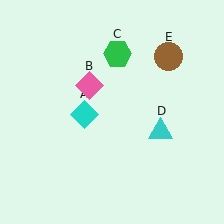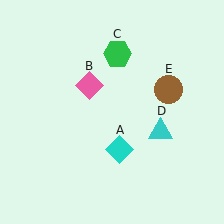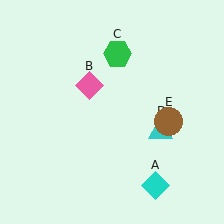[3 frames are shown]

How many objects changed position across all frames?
2 objects changed position: cyan diamond (object A), brown circle (object E).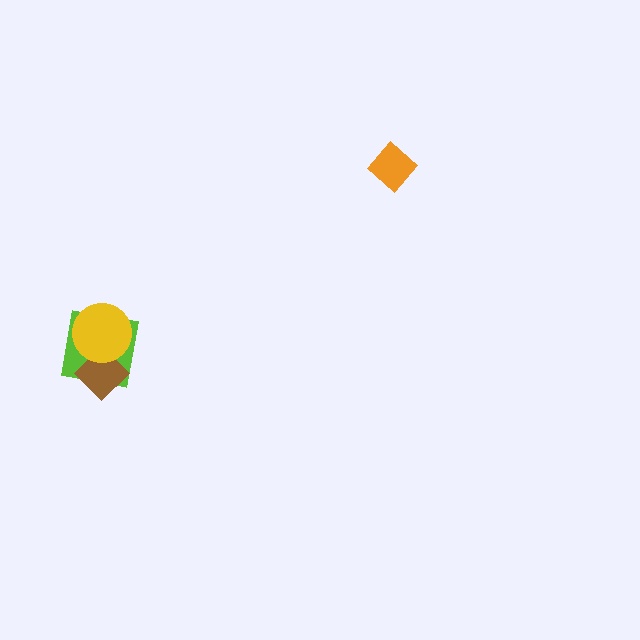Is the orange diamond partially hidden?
No, no other shape covers it.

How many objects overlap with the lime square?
2 objects overlap with the lime square.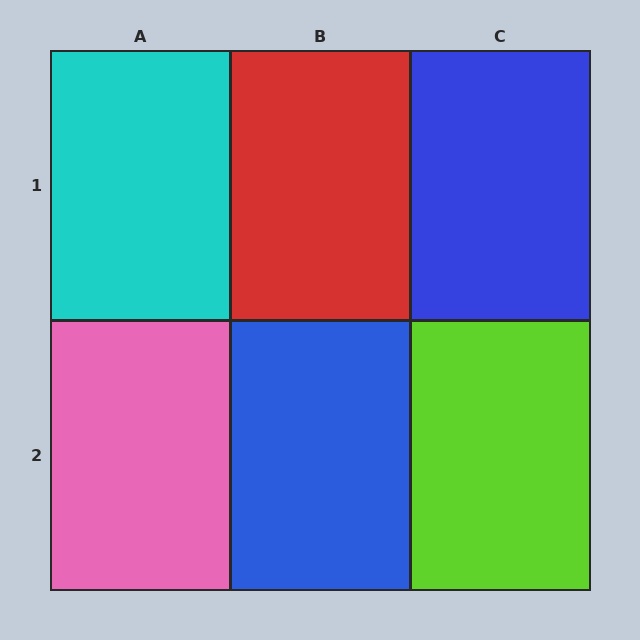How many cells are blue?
2 cells are blue.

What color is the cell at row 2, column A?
Pink.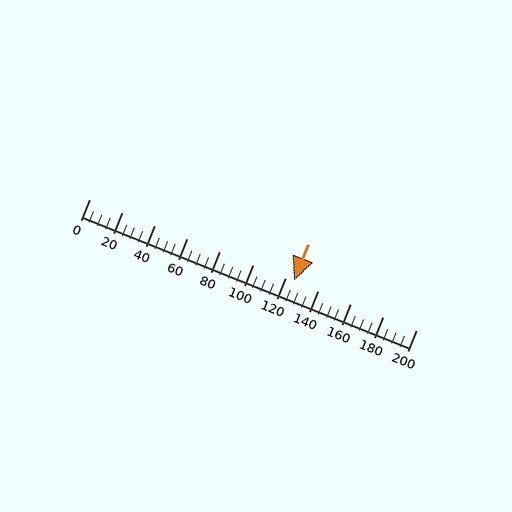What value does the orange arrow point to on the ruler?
The orange arrow points to approximately 125.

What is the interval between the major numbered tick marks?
The major tick marks are spaced 20 units apart.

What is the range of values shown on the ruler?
The ruler shows values from 0 to 200.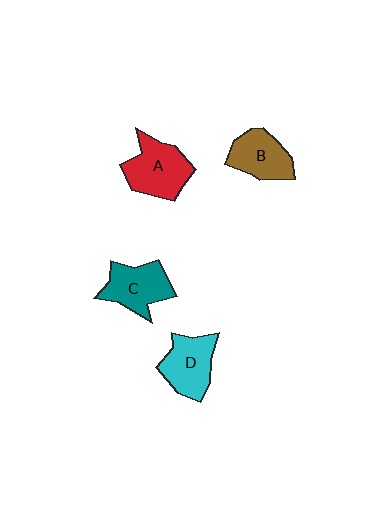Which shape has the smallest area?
Shape B (brown).